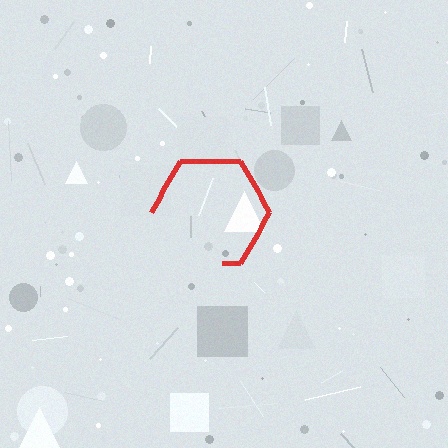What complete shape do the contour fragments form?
The contour fragments form a hexagon.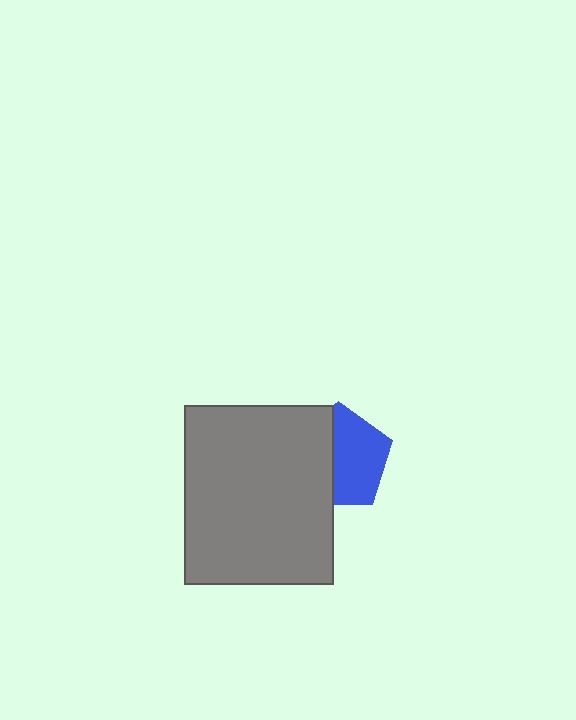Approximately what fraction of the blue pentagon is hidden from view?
Roughly 44% of the blue pentagon is hidden behind the gray rectangle.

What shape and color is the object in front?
The object in front is a gray rectangle.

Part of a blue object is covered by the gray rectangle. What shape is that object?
It is a pentagon.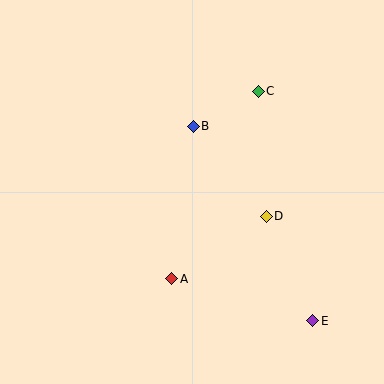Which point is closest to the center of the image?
Point B at (193, 126) is closest to the center.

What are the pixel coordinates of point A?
Point A is at (172, 279).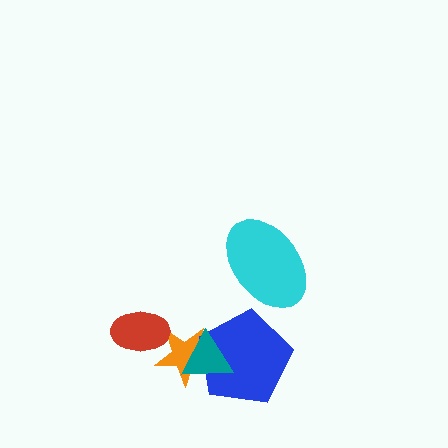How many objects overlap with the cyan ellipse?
0 objects overlap with the cyan ellipse.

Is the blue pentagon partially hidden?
Yes, it is partially covered by another shape.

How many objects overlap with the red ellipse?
1 object overlaps with the red ellipse.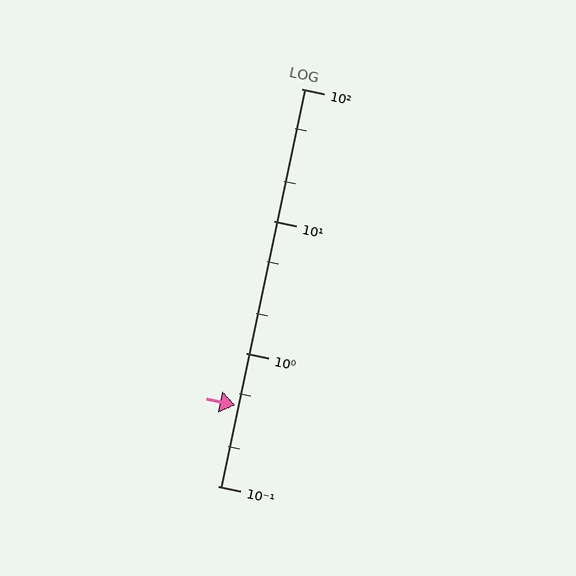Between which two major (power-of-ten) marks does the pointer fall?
The pointer is between 0.1 and 1.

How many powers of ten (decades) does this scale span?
The scale spans 3 decades, from 0.1 to 100.